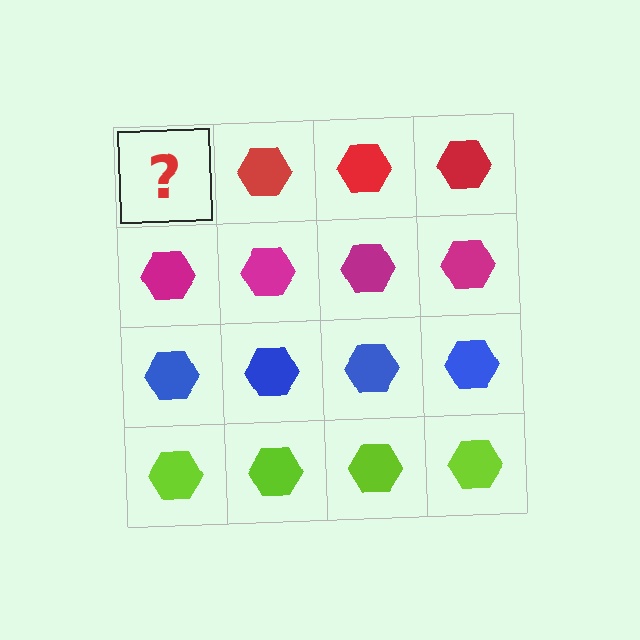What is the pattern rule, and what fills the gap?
The rule is that each row has a consistent color. The gap should be filled with a red hexagon.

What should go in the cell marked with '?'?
The missing cell should contain a red hexagon.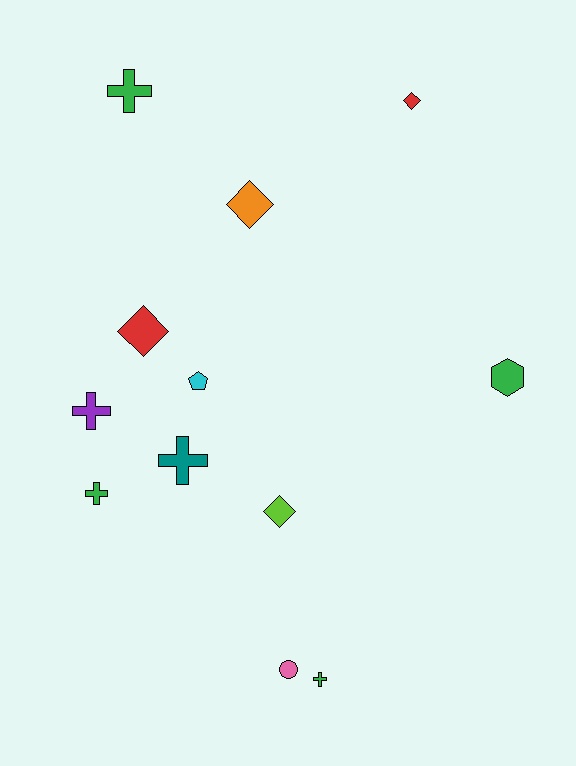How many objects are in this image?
There are 12 objects.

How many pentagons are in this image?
There is 1 pentagon.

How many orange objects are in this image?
There is 1 orange object.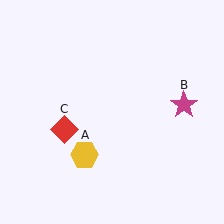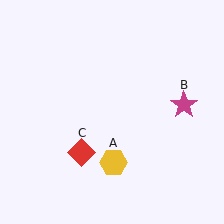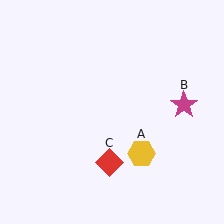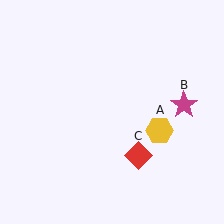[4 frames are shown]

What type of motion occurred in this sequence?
The yellow hexagon (object A), red diamond (object C) rotated counterclockwise around the center of the scene.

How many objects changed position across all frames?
2 objects changed position: yellow hexagon (object A), red diamond (object C).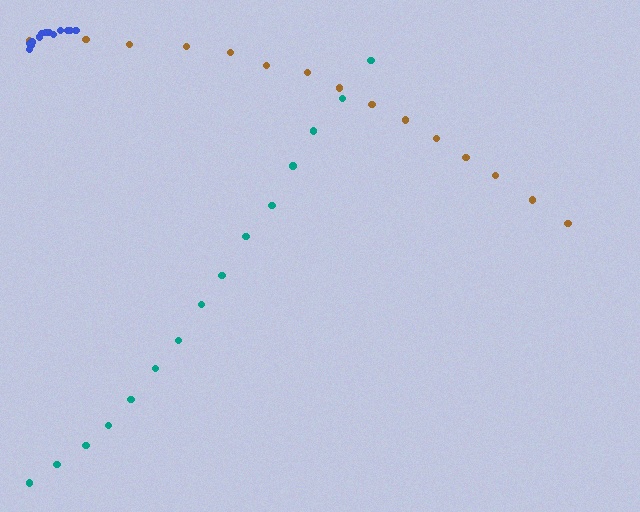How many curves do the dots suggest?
There are 3 distinct paths.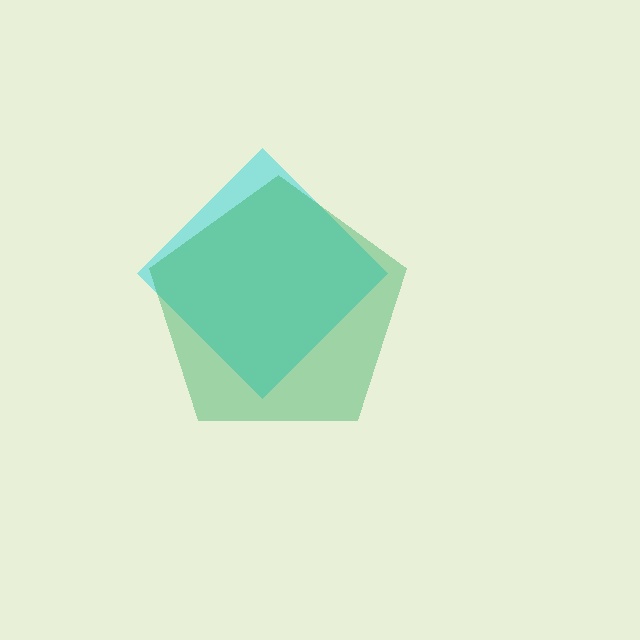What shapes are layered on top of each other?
The layered shapes are: a cyan diamond, a green pentagon.